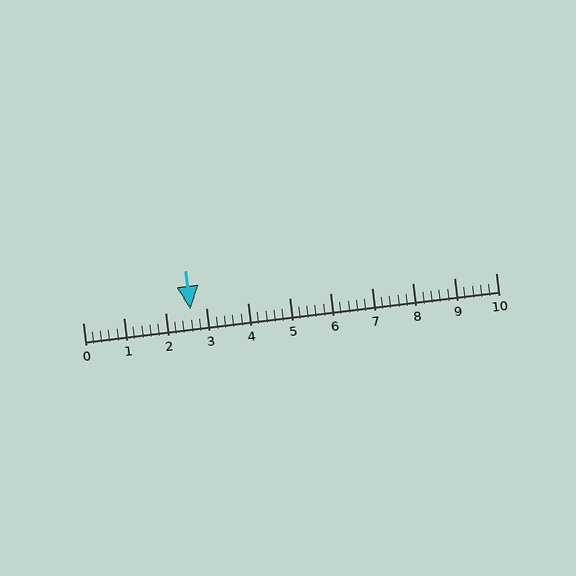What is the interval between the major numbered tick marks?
The major tick marks are spaced 1 units apart.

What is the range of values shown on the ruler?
The ruler shows values from 0 to 10.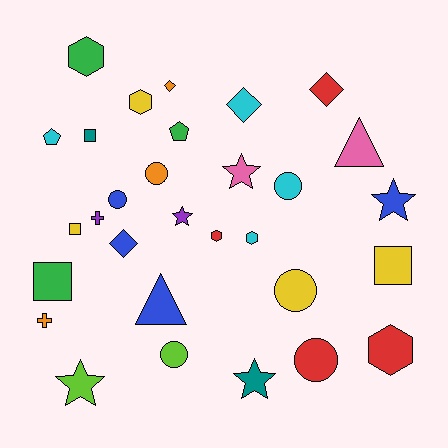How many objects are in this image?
There are 30 objects.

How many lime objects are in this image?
There are 2 lime objects.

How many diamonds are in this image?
There are 4 diamonds.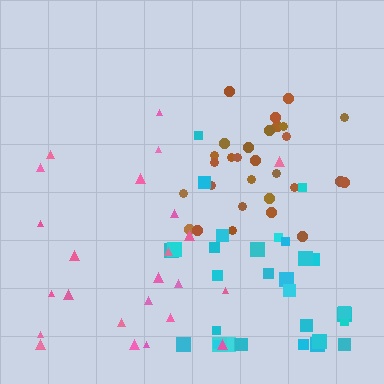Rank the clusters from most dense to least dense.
brown, cyan, pink.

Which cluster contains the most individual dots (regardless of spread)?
Cyan (32).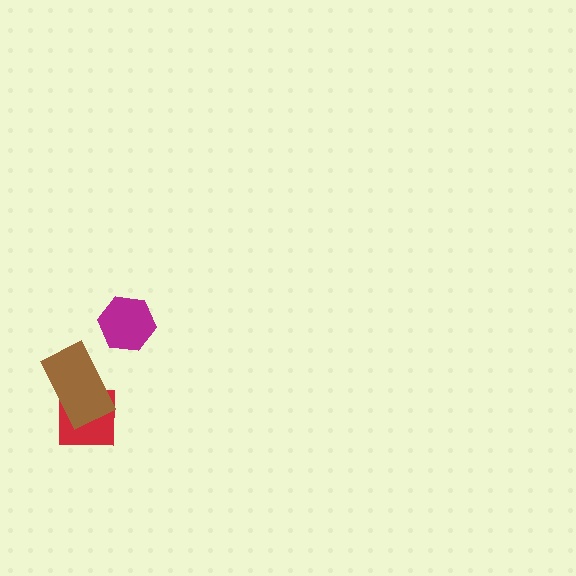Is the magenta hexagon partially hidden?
No, no other shape covers it.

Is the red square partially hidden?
Yes, it is partially covered by another shape.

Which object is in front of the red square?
The brown rectangle is in front of the red square.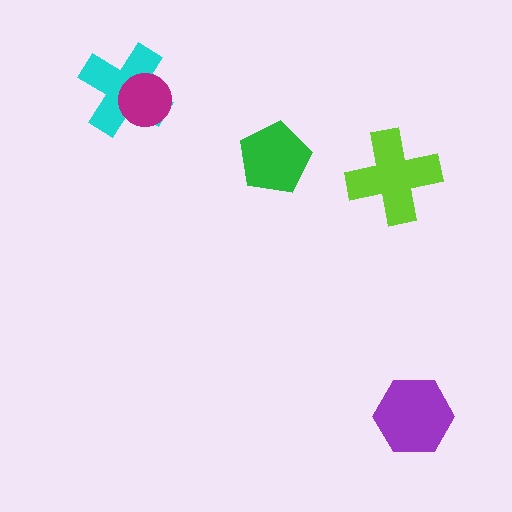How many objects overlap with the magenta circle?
1 object overlaps with the magenta circle.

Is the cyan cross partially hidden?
Yes, it is partially covered by another shape.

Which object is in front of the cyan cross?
The magenta circle is in front of the cyan cross.